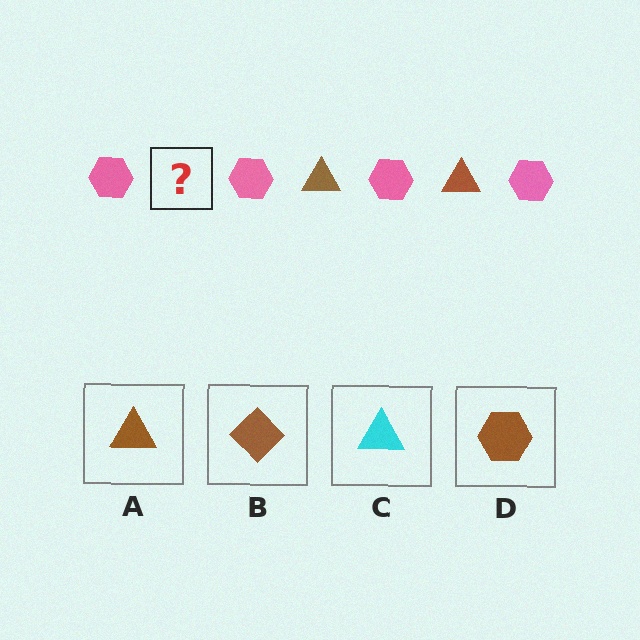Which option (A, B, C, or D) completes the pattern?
A.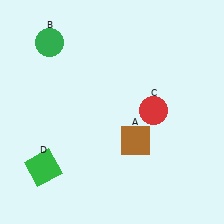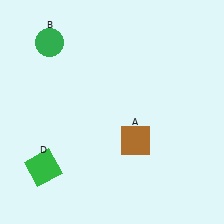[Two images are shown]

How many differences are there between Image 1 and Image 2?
There is 1 difference between the two images.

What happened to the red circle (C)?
The red circle (C) was removed in Image 2. It was in the top-right area of Image 1.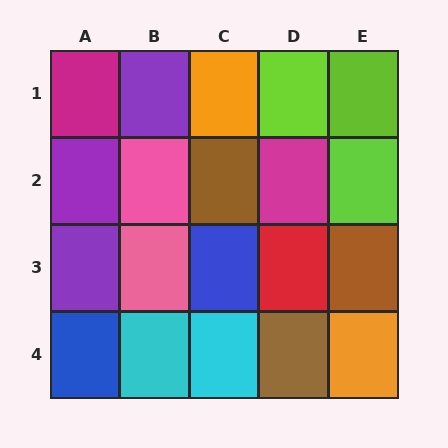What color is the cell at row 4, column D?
Brown.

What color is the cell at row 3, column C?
Blue.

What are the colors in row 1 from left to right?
Magenta, purple, orange, lime, lime.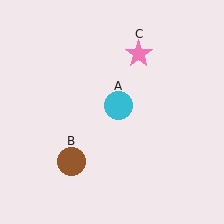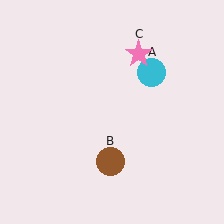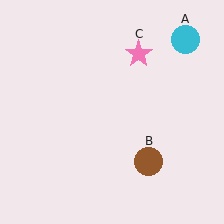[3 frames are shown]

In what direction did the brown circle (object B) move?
The brown circle (object B) moved right.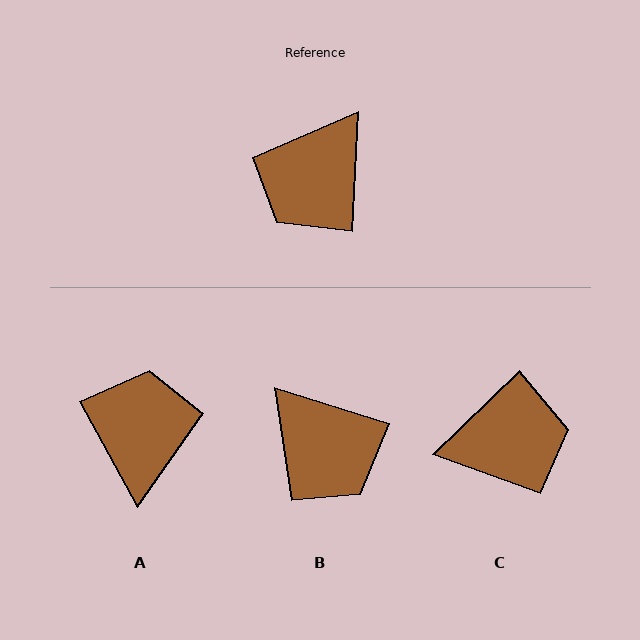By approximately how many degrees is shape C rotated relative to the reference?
Approximately 137 degrees counter-clockwise.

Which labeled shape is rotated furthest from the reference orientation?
A, about 149 degrees away.